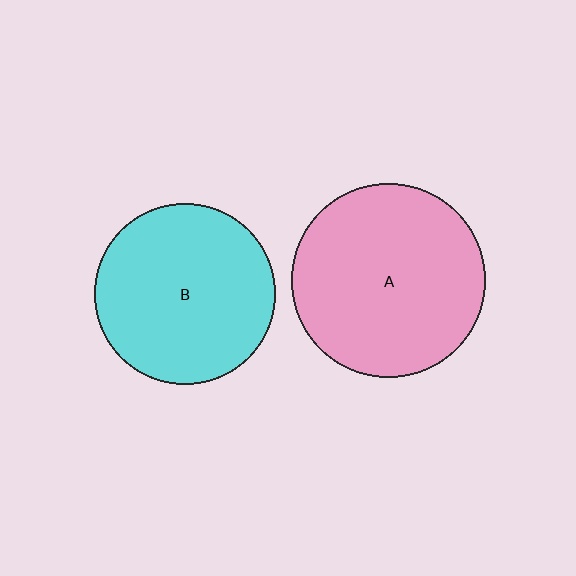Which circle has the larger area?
Circle A (pink).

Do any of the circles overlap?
No, none of the circles overlap.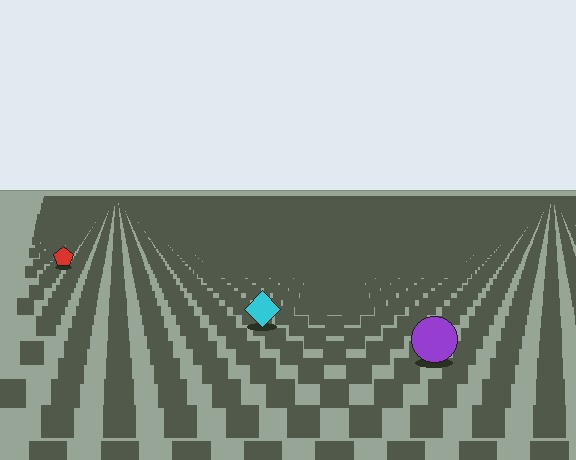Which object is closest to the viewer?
The purple circle is closest. The texture marks near it are larger and more spread out.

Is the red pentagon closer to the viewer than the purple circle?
No. The purple circle is closer — you can tell from the texture gradient: the ground texture is coarser near it.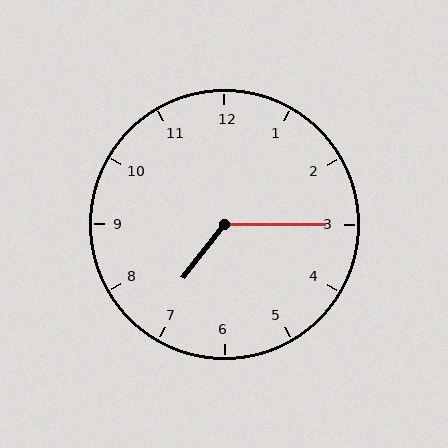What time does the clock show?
7:15.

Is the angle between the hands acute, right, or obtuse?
It is obtuse.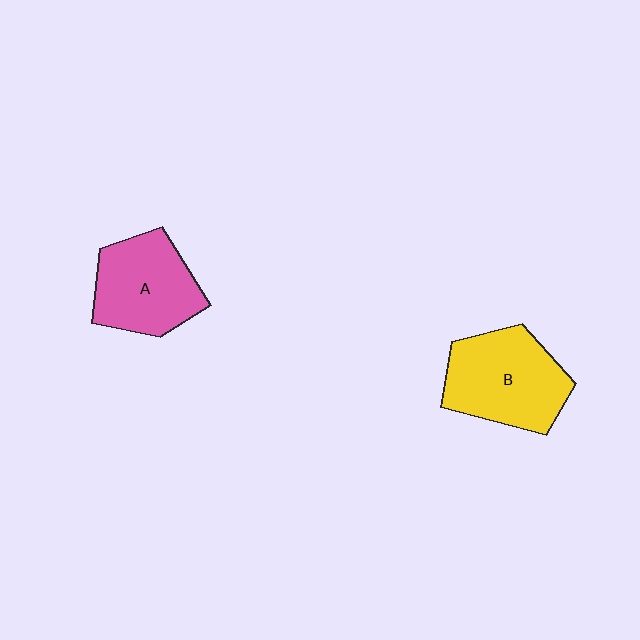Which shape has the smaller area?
Shape A (pink).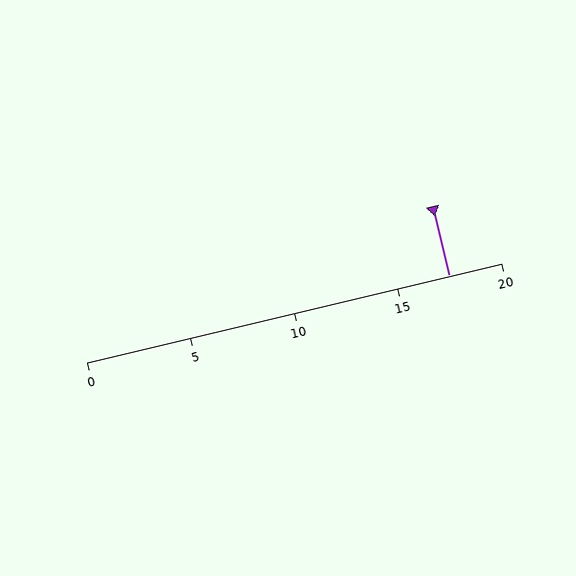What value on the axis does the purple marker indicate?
The marker indicates approximately 17.5.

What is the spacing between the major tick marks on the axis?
The major ticks are spaced 5 apart.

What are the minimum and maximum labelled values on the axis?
The axis runs from 0 to 20.